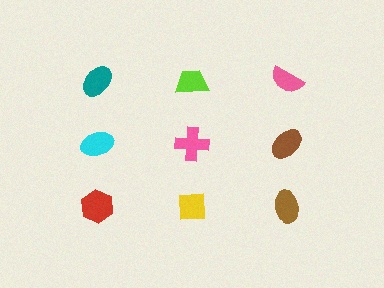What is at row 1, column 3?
A pink semicircle.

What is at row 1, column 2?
A lime trapezoid.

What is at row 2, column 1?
A cyan ellipse.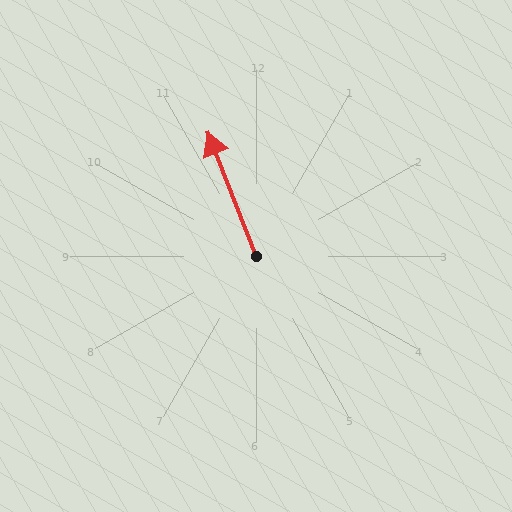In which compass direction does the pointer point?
North.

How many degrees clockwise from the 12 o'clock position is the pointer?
Approximately 339 degrees.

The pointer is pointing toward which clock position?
Roughly 11 o'clock.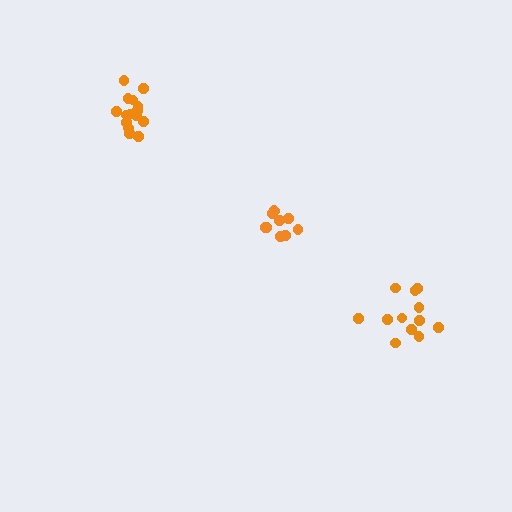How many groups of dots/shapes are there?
There are 3 groups.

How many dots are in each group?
Group 1: 10 dots, Group 2: 12 dots, Group 3: 15 dots (37 total).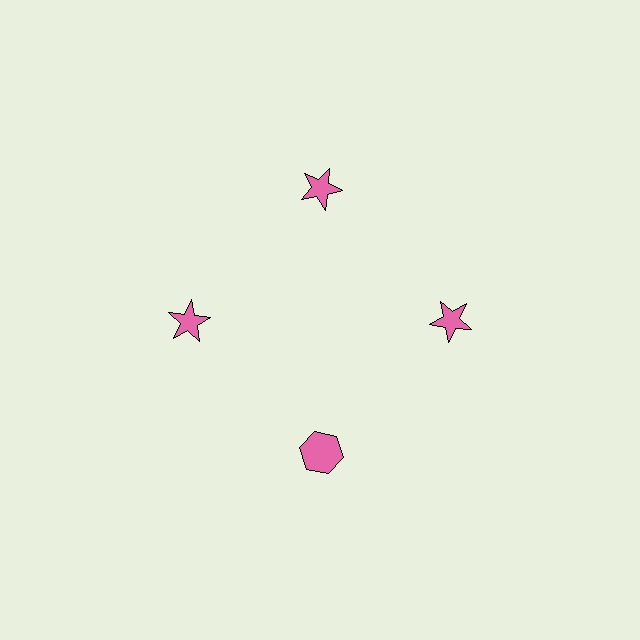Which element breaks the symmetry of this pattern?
The pink hexagon at roughly the 6 o'clock position breaks the symmetry. All other shapes are pink stars.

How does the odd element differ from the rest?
It has a different shape: hexagon instead of star.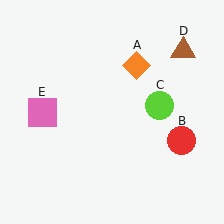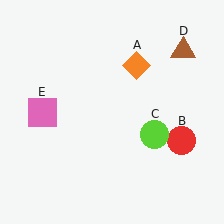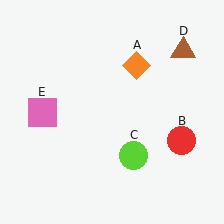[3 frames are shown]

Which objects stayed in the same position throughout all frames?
Orange diamond (object A) and red circle (object B) and brown triangle (object D) and pink square (object E) remained stationary.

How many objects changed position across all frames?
1 object changed position: lime circle (object C).